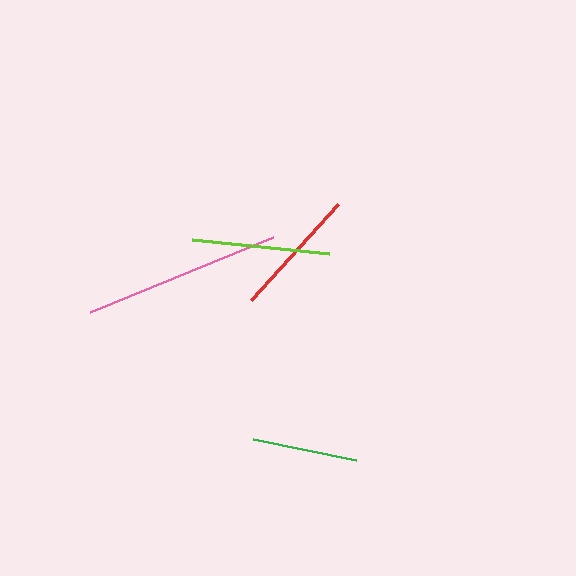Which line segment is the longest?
The pink line is the longest at approximately 198 pixels.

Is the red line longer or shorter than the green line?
The red line is longer than the green line.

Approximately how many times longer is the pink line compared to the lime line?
The pink line is approximately 1.4 times the length of the lime line.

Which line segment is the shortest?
The green line is the shortest at approximately 106 pixels.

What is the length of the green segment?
The green segment is approximately 106 pixels long.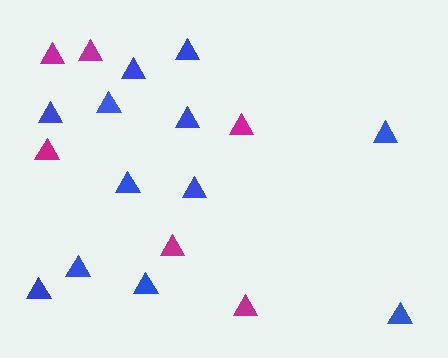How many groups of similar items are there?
There are 2 groups: one group of blue triangles (12) and one group of magenta triangles (6).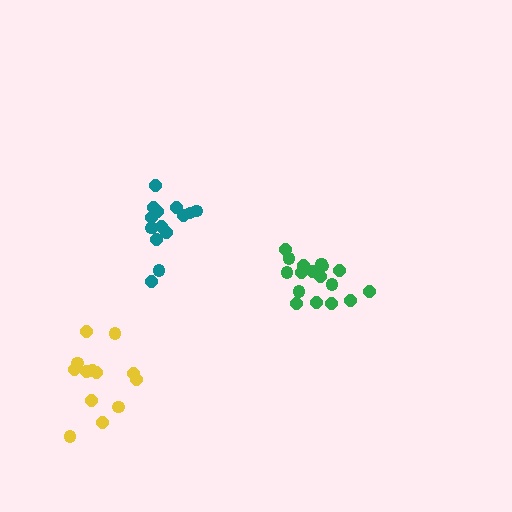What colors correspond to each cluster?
The clusters are colored: green, teal, yellow.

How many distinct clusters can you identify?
There are 3 distinct clusters.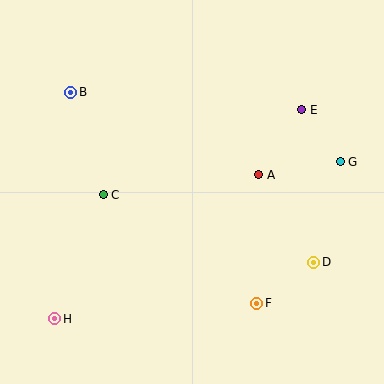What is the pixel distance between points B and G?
The distance between B and G is 278 pixels.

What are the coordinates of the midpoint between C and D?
The midpoint between C and D is at (208, 228).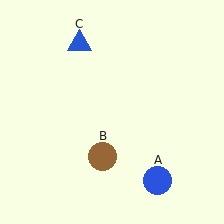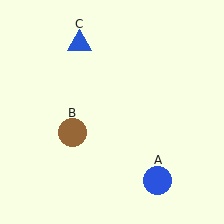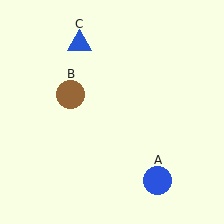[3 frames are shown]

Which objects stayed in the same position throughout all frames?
Blue circle (object A) and blue triangle (object C) remained stationary.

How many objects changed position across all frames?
1 object changed position: brown circle (object B).